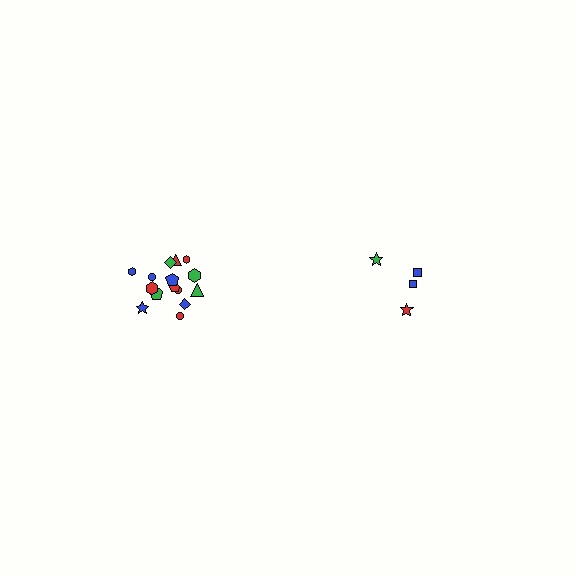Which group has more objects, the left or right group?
The left group.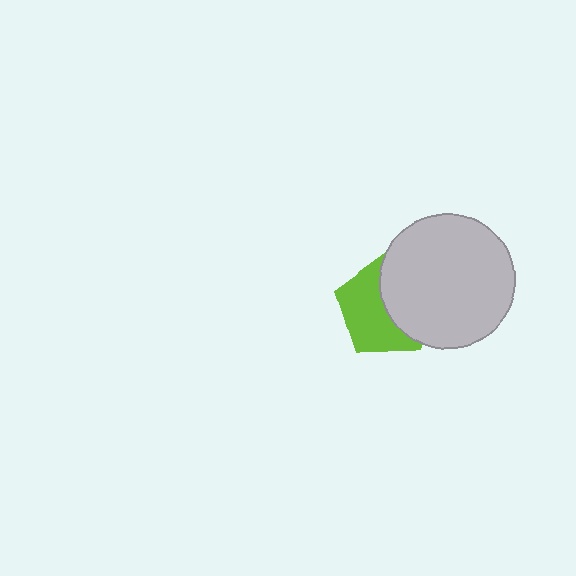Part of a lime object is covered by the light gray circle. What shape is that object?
It is a pentagon.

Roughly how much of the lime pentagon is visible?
About half of it is visible (roughly 54%).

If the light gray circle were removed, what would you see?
You would see the complete lime pentagon.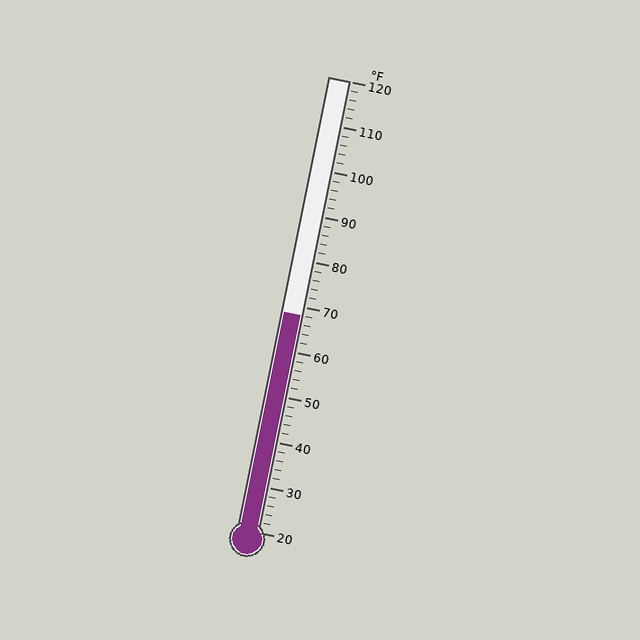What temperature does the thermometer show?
The thermometer shows approximately 68°F.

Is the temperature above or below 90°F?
The temperature is below 90°F.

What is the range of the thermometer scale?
The thermometer scale ranges from 20°F to 120°F.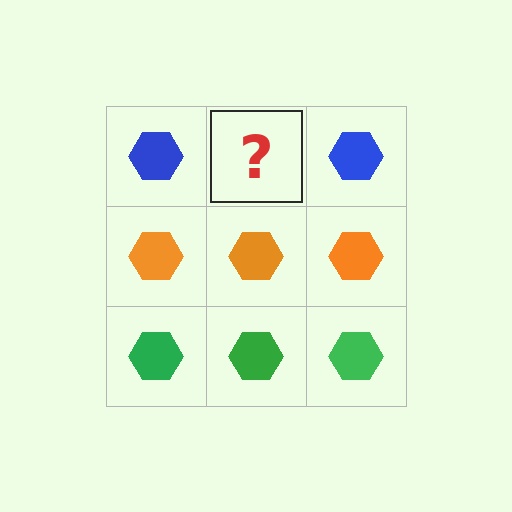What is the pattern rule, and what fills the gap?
The rule is that each row has a consistent color. The gap should be filled with a blue hexagon.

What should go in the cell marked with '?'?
The missing cell should contain a blue hexagon.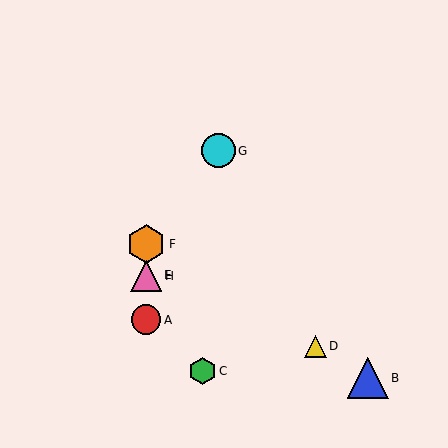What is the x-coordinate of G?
Object G is at x≈218.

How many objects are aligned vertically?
4 objects (A, E, F, H) are aligned vertically.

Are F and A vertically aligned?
Yes, both are at x≈146.